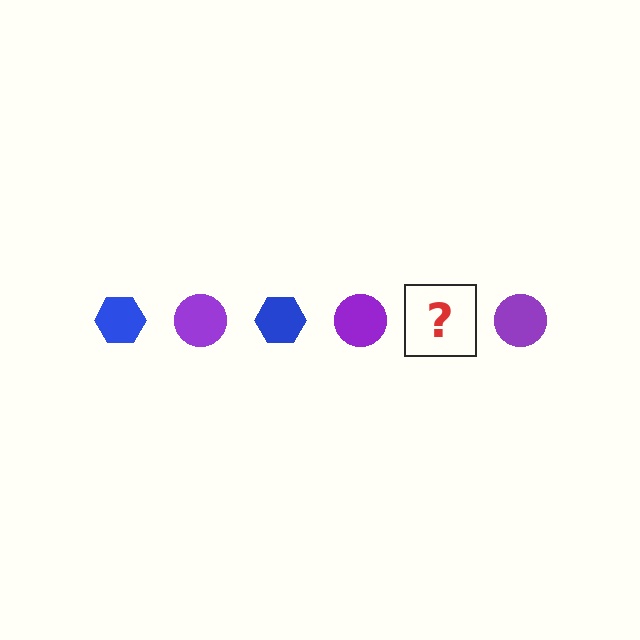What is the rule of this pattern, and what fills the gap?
The rule is that the pattern alternates between blue hexagon and purple circle. The gap should be filled with a blue hexagon.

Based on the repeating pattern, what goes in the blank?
The blank should be a blue hexagon.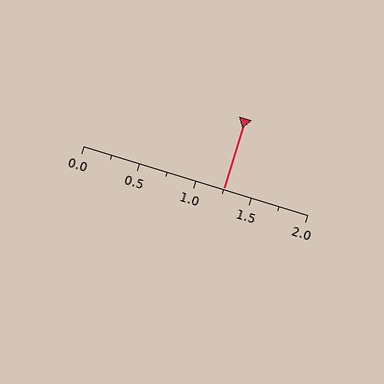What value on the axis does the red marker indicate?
The marker indicates approximately 1.25.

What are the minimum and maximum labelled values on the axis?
The axis runs from 0.0 to 2.0.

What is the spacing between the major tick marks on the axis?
The major ticks are spaced 0.5 apart.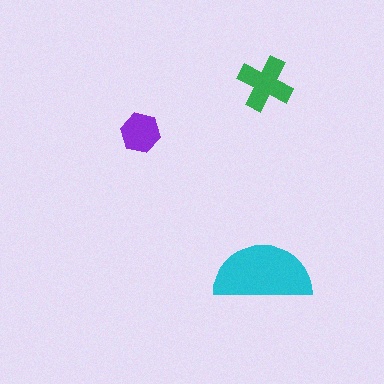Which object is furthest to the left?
The purple hexagon is leftmost.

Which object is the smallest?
The purple hexagon.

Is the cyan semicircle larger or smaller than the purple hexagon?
Larger.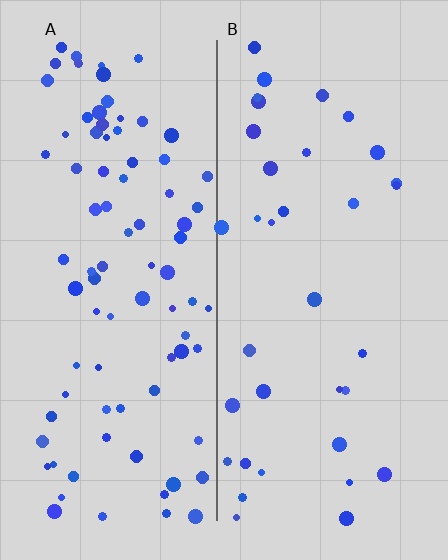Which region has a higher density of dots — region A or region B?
A (the left).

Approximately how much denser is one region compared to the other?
Approximately 2.4× — region A over region B.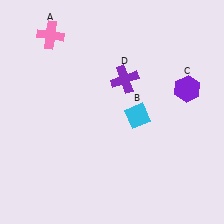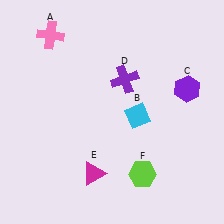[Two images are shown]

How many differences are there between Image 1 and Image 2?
There are 2 differences between the two images.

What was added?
A magenta triangle (E), a lime hexagon (F) were added in Image 2.